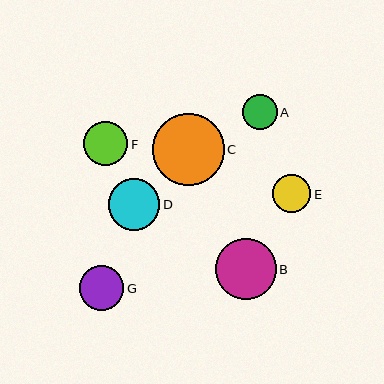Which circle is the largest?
Circle C is the largest with a size of approximately 72 pixels.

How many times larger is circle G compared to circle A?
Circle G is approximately 1.3 times the size of circle A.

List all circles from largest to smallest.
From largest to smallest: C, B, D, G, F, E, A.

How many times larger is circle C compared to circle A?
Circle C is approximately 2.0 times the size of circle A.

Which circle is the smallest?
Circle A is the smallest with a size of approximately 35 pixels.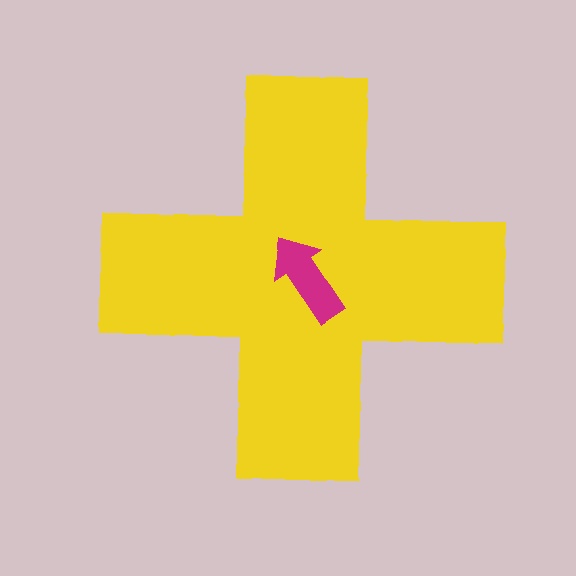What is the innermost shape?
The magenta arrow.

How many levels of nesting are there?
2.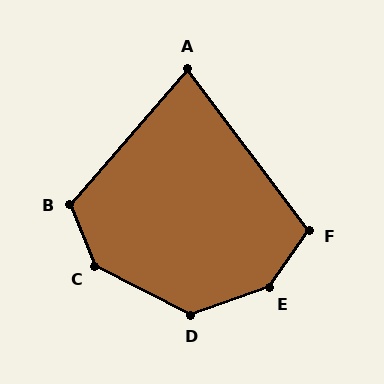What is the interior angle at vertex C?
Approximately 138 degrees (obtuse).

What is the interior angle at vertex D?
Approximately 134 degrees (obtuse).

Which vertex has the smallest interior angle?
A, at approximately 78 degrees.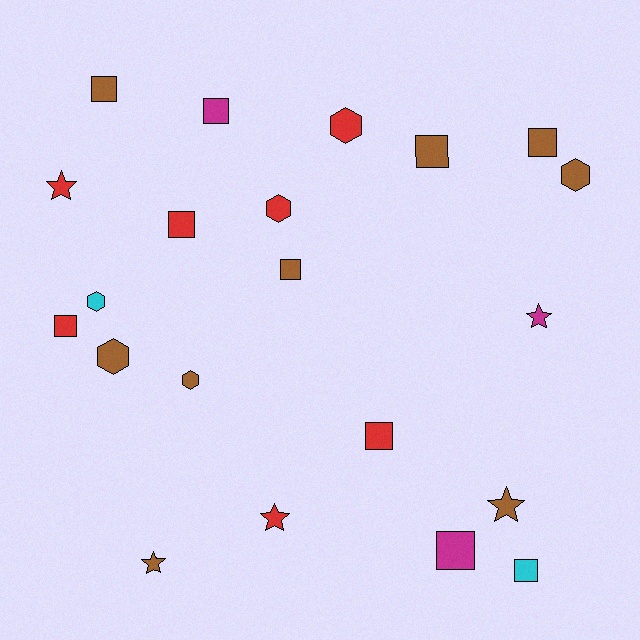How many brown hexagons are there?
There are 3 brown hexagons.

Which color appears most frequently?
Brown, with 9 objects.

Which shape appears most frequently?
Square, with 10 objects.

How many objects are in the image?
There are 21 objects.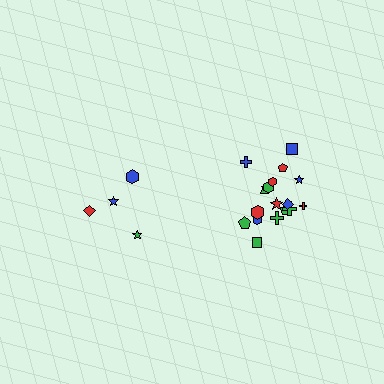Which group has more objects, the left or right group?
The right group.